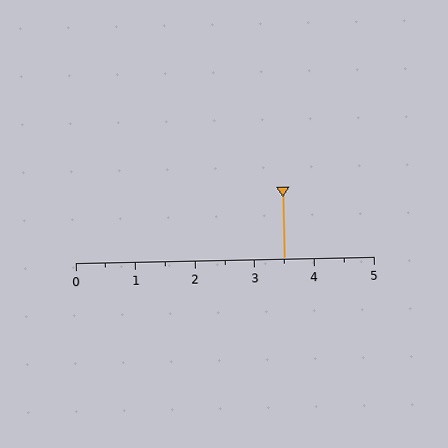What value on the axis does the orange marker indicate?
The marker indicates approximately 3.5.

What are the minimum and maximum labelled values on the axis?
The axis runs from 0 to 5.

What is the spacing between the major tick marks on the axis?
The major ticks are spaced 1 apart.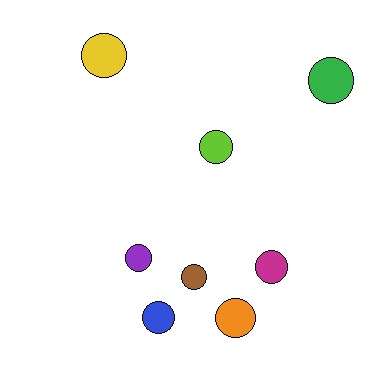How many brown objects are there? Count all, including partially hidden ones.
There is 1 brown object.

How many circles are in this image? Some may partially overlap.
There are 8 circles.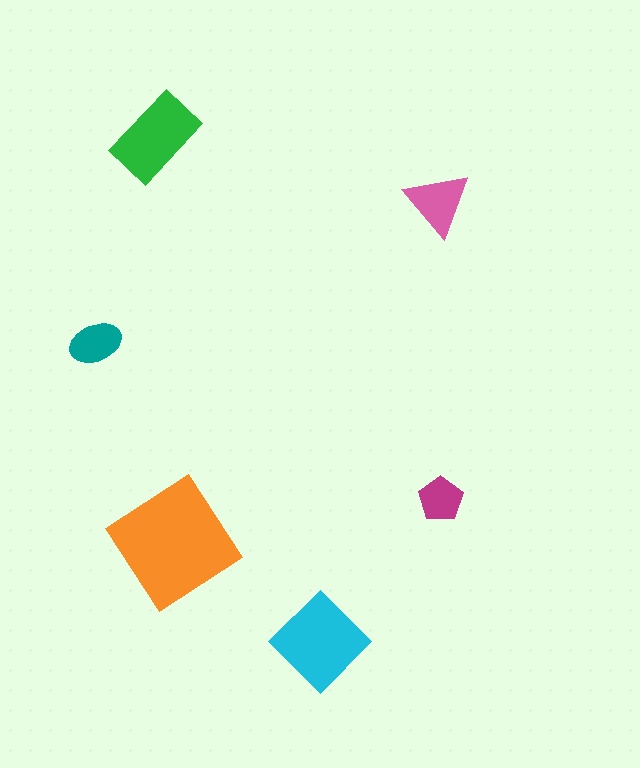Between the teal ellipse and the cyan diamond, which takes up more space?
The cyan diamond.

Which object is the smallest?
The magenta pentagon.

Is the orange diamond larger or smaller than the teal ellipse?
Larger.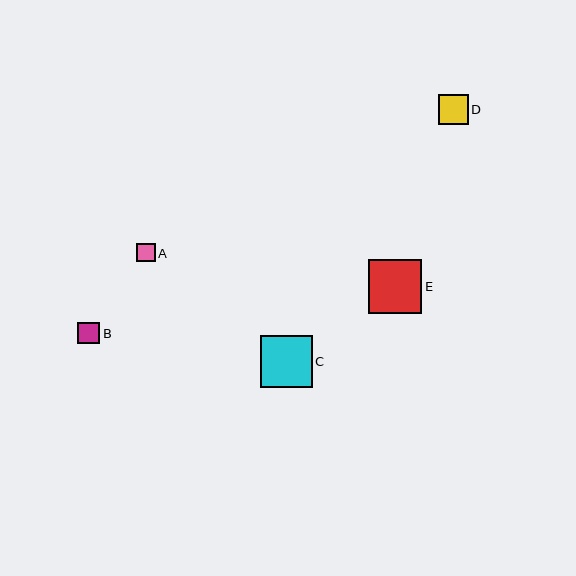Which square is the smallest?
Square A is the smallest with a size of approximately 19 pixels.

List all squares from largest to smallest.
From largest to smallest: E, C, D, B, A.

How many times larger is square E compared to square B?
Square E is approximately 2.5 times the size of square B.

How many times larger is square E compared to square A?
Square E is approximately 2.9 times the size of square A.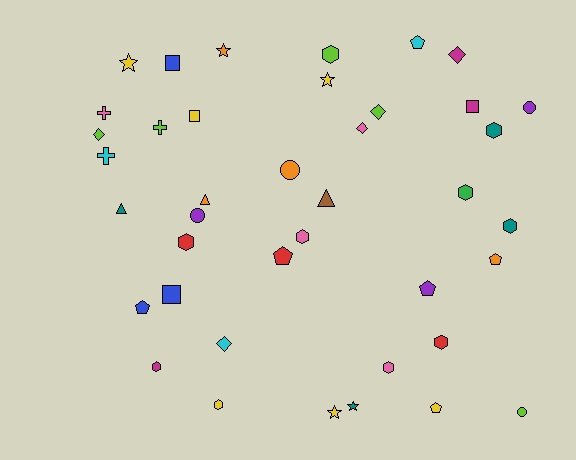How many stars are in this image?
There are 5 stars.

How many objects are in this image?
There are 40 objects.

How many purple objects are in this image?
There are 3 purple objects.